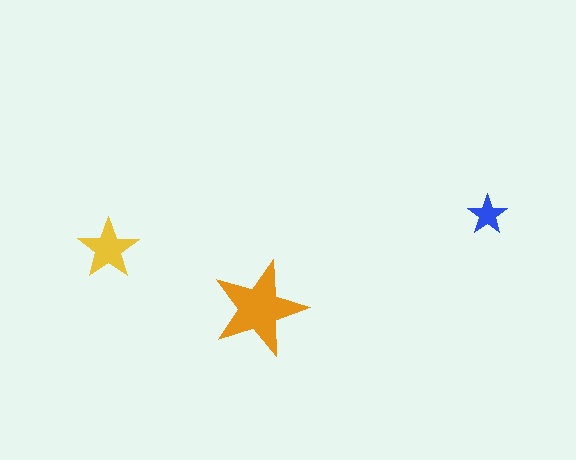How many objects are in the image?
There are 3 objects in the image.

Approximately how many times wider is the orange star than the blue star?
About 2.5 times wider.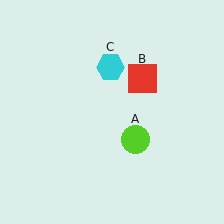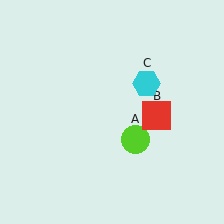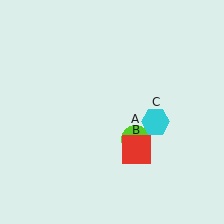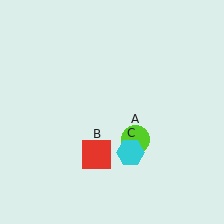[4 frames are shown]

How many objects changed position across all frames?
2 objects changed position: red square (object B), cyan hexagon (object C).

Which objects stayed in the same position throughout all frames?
Lime circle (object A) remained stationary.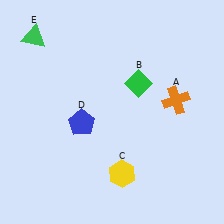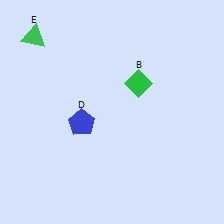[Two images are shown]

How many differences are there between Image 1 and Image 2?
There are 2 differences between the two images.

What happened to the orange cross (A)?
The orange cross (A) was removed in Image 2. It was in the top-right area of Image 1.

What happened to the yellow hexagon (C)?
The yellow hexagon (C) was removed in Image 2. It was in the bottom-right area of Image 1.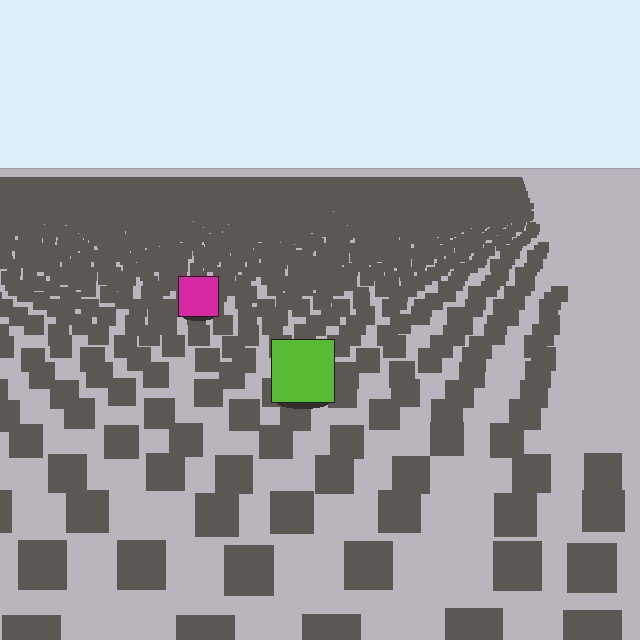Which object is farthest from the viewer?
The magenta square is farthest from the viewer. It appears smaller and the ground texture around it is denser.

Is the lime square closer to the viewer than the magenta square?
Yes. The lime square is closer — you can tell from the texture gradient: the ground texture is coarser near it.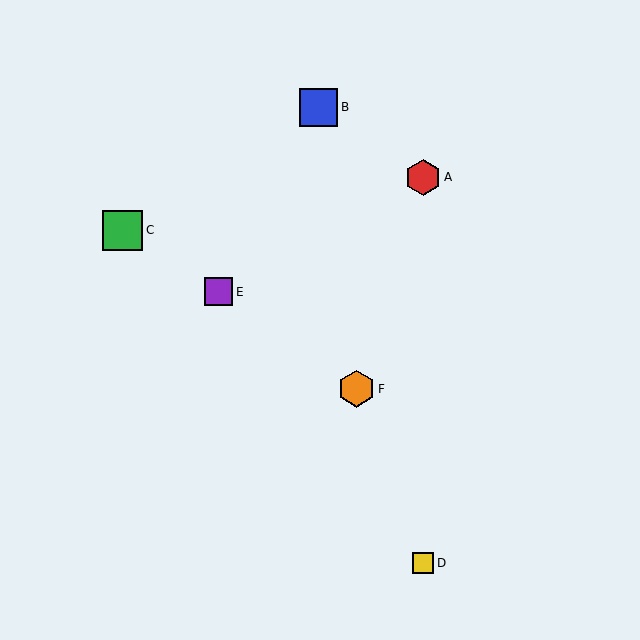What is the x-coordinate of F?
Object F is at x≈356.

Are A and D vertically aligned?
Yes, both are at x≈423.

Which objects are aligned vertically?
Objects A, D are aligned vertically.